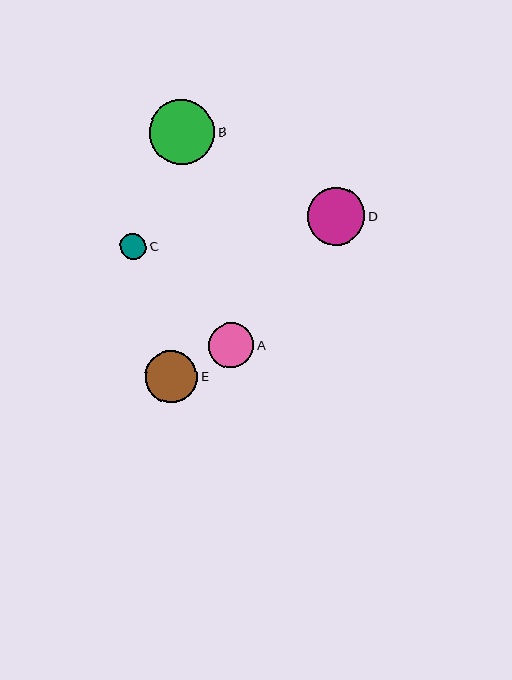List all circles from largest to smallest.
From largest to smallest: B, D, E, A, C.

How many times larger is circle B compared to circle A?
Circle B is approximately 1.4 times the size of circle A.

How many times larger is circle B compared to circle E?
Circle B is approximately 1.2 times the size of circle E.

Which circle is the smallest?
Circle C is the smallest with a size of approximately 26 pixels.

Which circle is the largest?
Circle B is the largest with a size of approximately 65 pixels.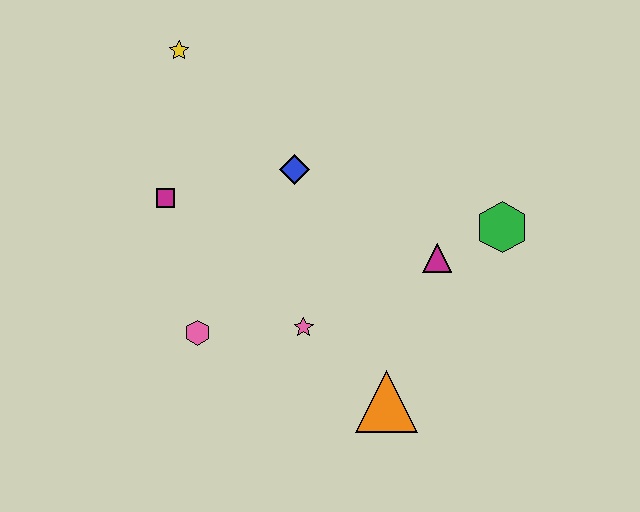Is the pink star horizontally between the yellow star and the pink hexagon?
No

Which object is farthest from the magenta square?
The green hexagon is farthest from the magenta square.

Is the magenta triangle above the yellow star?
No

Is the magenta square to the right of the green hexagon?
No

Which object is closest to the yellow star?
The magenta square is closest to the yellow star.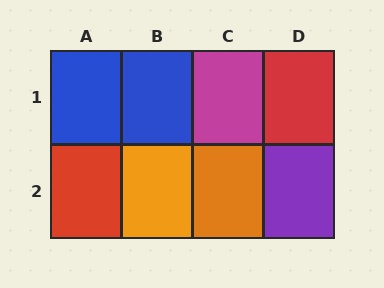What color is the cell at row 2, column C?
Orange.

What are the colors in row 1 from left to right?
Blue, blue, magenta, red.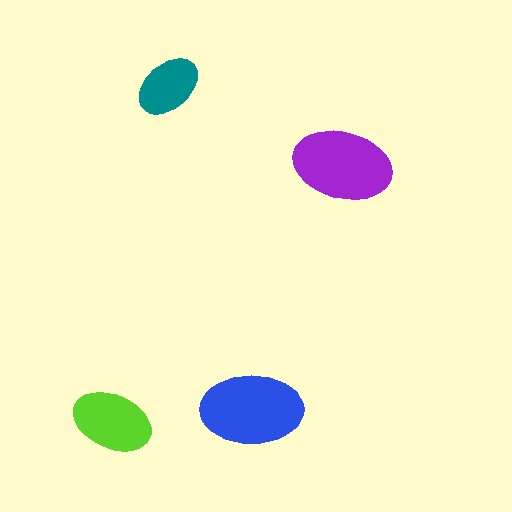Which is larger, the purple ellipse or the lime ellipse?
The purple one.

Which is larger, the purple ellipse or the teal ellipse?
The purple one.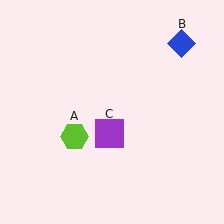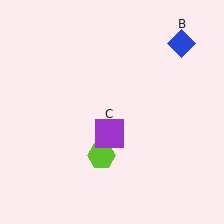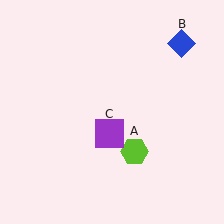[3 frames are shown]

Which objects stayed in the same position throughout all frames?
Blue diamond (object B) and purple square (object C) remained stationary.